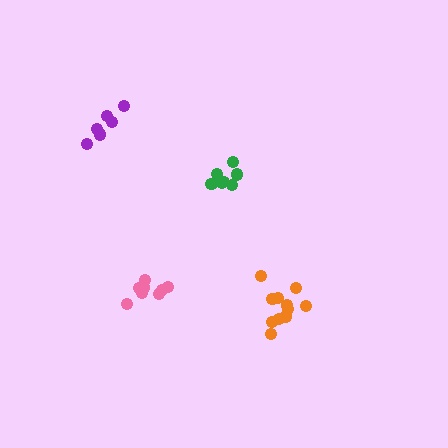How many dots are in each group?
Group 1: 10 dots, Group 2: 7 dots, Group 3: 11 dots, Group 4: 7 dots (35 total).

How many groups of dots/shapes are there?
There are 4 groups.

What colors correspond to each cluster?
The clusters are colored: pink, green, orange, purple.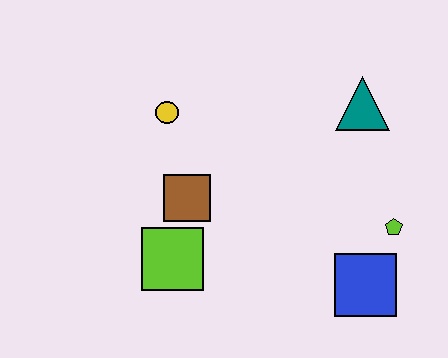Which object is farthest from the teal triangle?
The lime square is farthest from the teal triangle.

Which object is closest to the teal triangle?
The lime pentagon is closest to the teal triangle.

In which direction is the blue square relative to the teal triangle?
The blue square is below the teal triangle.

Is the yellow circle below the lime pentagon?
No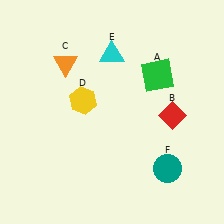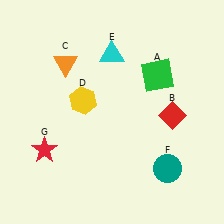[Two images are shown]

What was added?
A red star (G) was added in Image 2.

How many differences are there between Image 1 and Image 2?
There is 1 difference between the two images.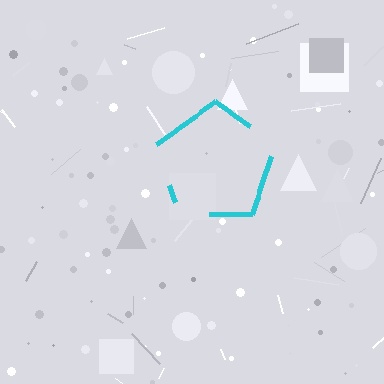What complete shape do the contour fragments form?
The contour fragments form a pentagon.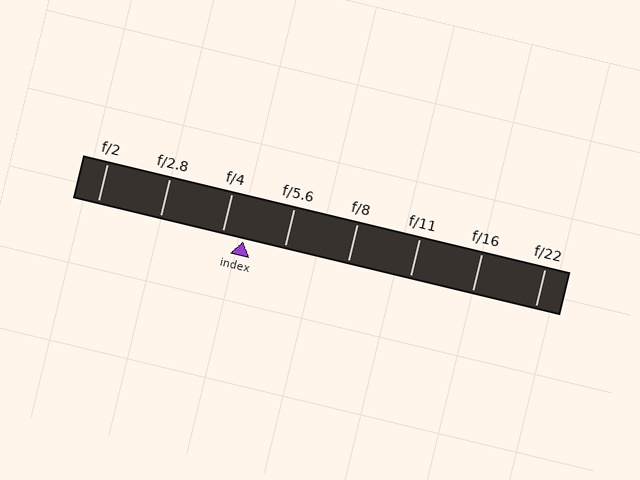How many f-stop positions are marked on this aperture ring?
There are 8 f-stop positions marked.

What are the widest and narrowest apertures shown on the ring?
The widest aperture shown is f/2 and the narrowest is f/22.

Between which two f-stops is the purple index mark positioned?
The index mark is between f/4 and f/5.6.